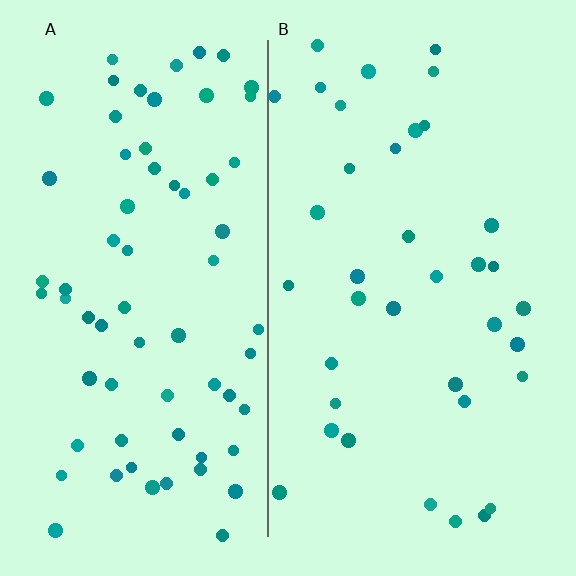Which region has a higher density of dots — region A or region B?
A (the left).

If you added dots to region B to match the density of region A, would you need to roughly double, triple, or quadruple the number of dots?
Approximately double.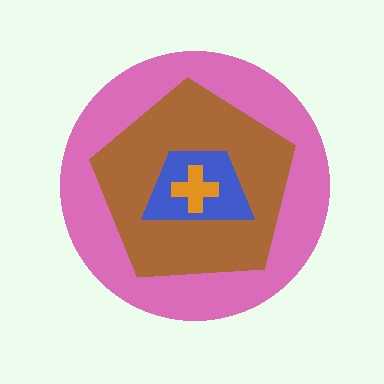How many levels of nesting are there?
4.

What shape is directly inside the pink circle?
The brown pentagon.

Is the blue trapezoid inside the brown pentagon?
Yes.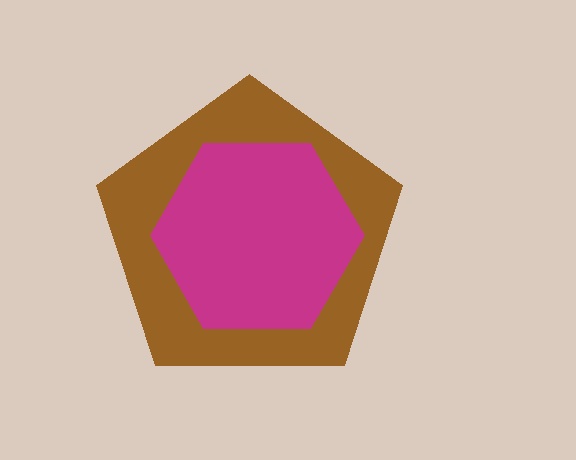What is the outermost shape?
The brown pentagon.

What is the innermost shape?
The magenta hexagon.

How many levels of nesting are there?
2.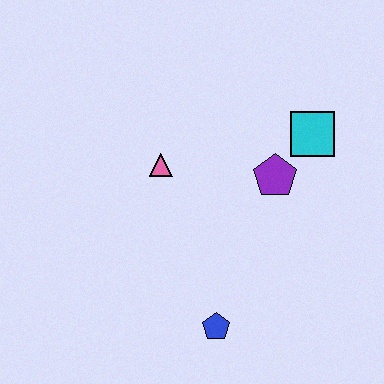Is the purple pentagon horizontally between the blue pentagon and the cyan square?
Yes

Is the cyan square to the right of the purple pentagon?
Yes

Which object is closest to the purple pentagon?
The cyan square is closest to the purple pentagon.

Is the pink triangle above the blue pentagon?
Yes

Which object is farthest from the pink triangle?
The blue pentagon is farthest from the pink triangle.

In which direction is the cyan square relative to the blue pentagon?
The cyan square is above the blue pentagon.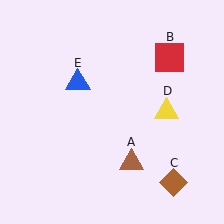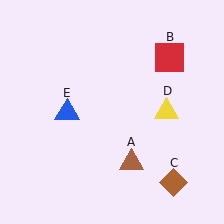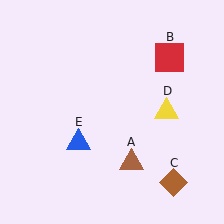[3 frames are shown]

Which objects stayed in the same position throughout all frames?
Brown triangle (object A) and red square (object B) and brown diamond (object C) and yellow triangle (object D) remained stationary.